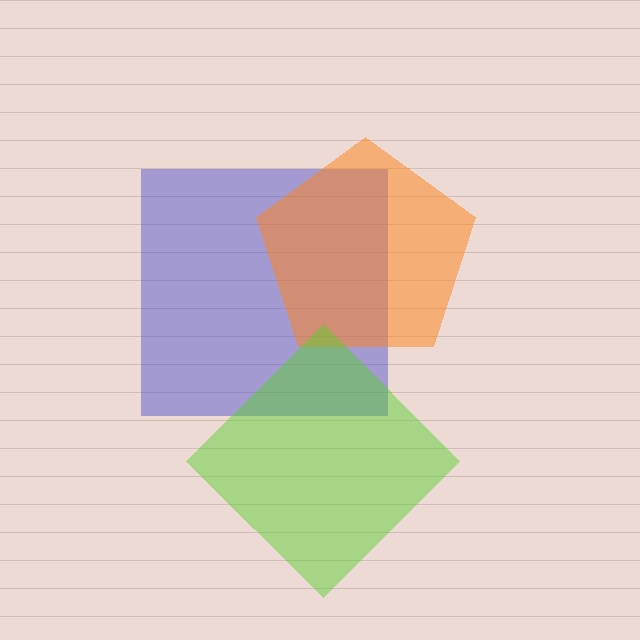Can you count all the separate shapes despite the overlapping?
Yes, there are 3 separate shapes.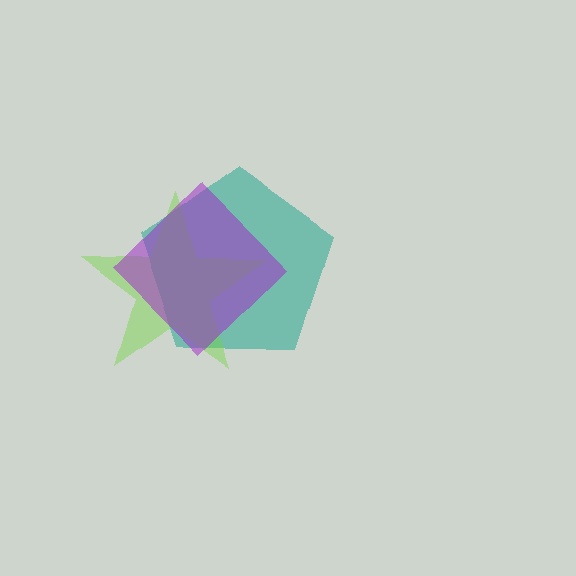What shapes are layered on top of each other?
The layered shapes are: a teal pentagon, a lime star, a purple diamond.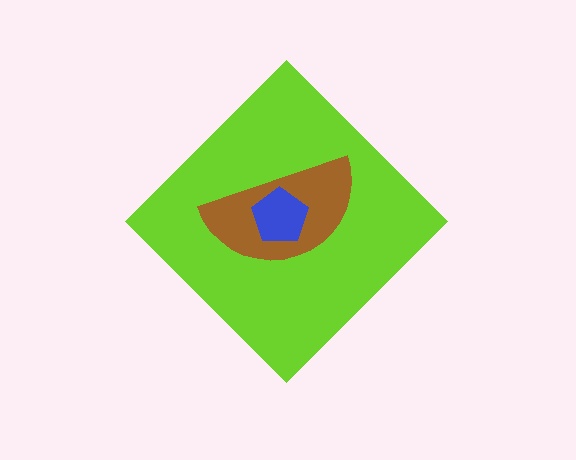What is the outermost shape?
The lime diamond.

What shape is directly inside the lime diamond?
The brown semicircle.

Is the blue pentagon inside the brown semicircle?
Yes.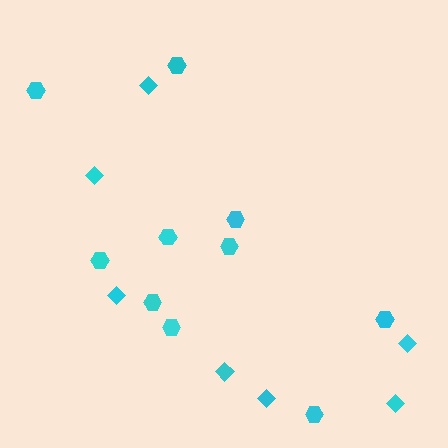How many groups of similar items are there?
There are 2 groups: one group of hexagons (10) and one group of diamonds (7).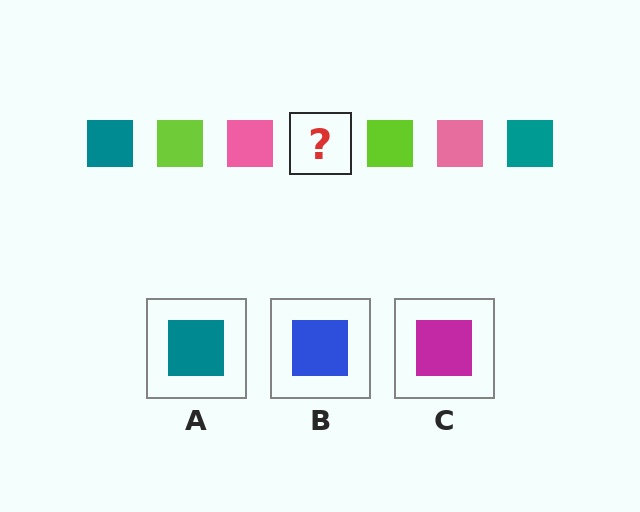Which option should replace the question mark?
Option A.